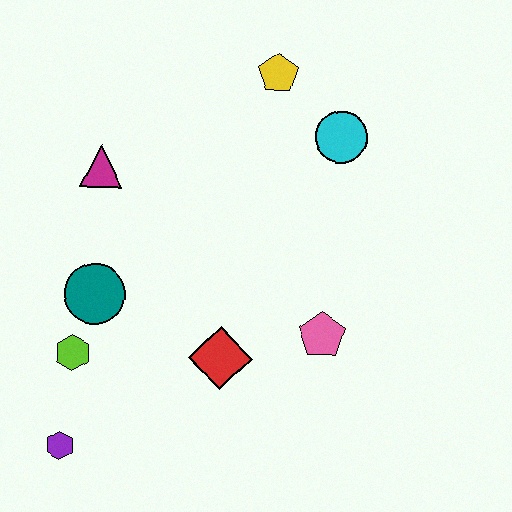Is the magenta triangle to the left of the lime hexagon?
No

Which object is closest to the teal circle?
The lime hexagon is closest to the teal circle.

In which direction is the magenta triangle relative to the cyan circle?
The magenta triangle is to the left of the cyan circle.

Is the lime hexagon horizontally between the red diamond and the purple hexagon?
Yes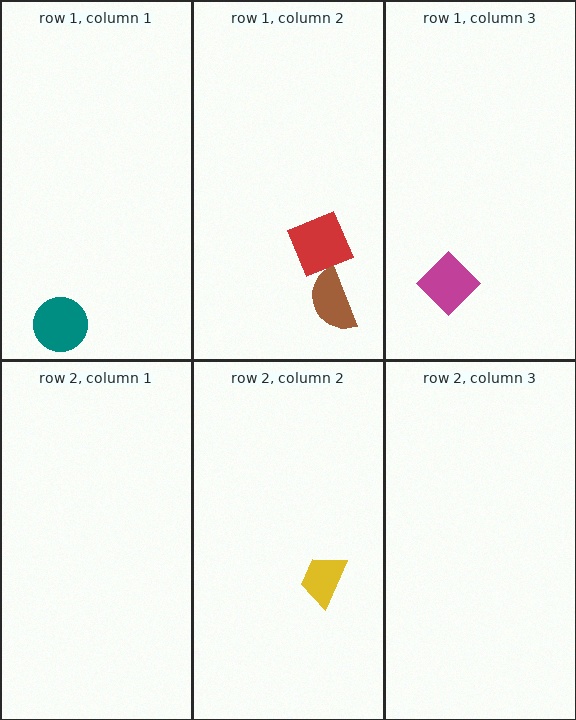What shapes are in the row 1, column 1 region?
The teal circle.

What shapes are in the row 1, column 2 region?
The red square, the brown semicircle.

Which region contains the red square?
The row 1, column 2 region.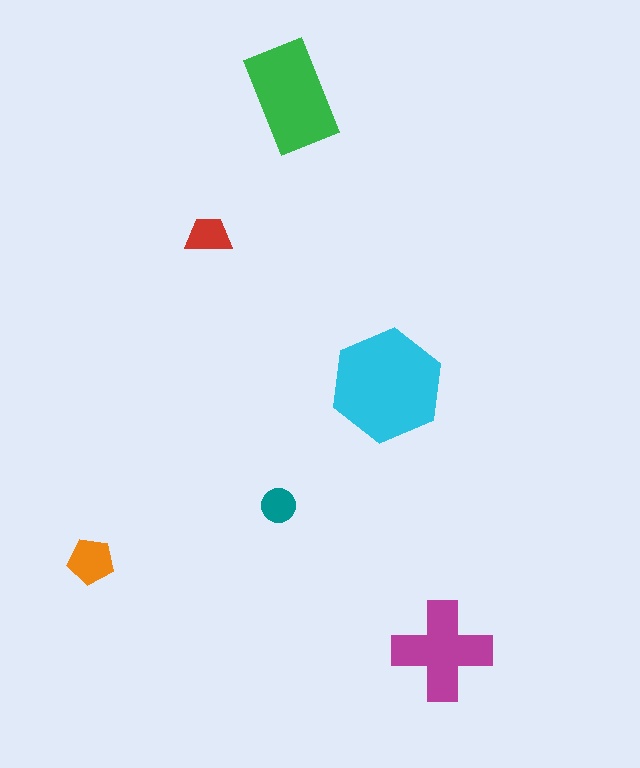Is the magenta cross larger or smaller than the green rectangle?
Smaller.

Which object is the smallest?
The teal circle.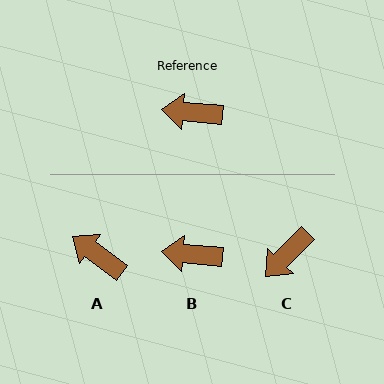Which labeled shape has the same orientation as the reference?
B.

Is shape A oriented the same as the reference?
No, it is off by about 32 degrees.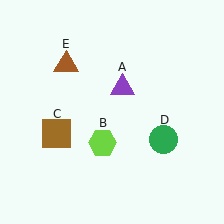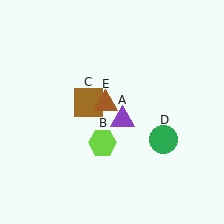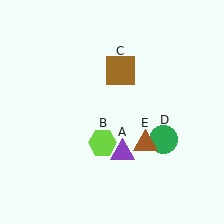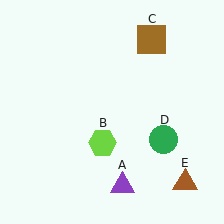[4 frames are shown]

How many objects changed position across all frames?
3 objects changed position: purple triangle (object A), brown square (object C), brown triangle (object E).